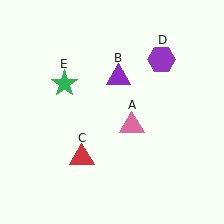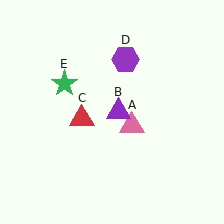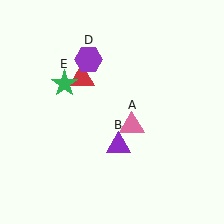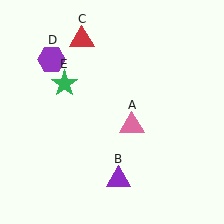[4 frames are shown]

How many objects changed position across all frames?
3 objects changed position: purple triangle (object B), red triangle (object C), purple hexagon (object D).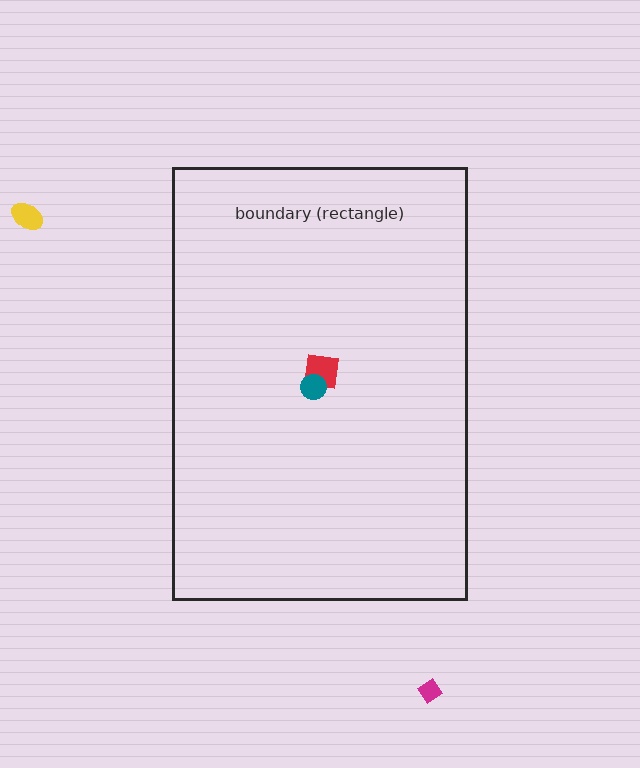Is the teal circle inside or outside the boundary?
Inside.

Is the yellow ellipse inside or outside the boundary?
Outside.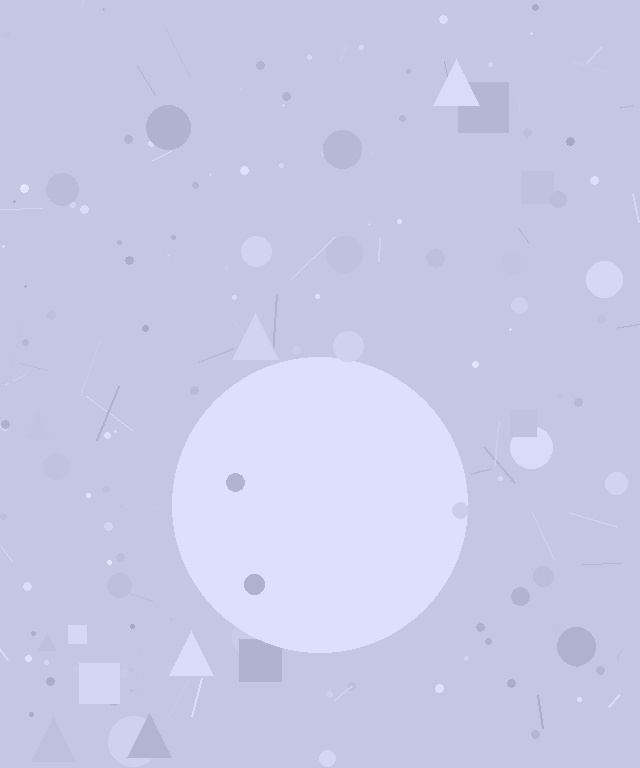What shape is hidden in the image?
A circle is hidden in the image.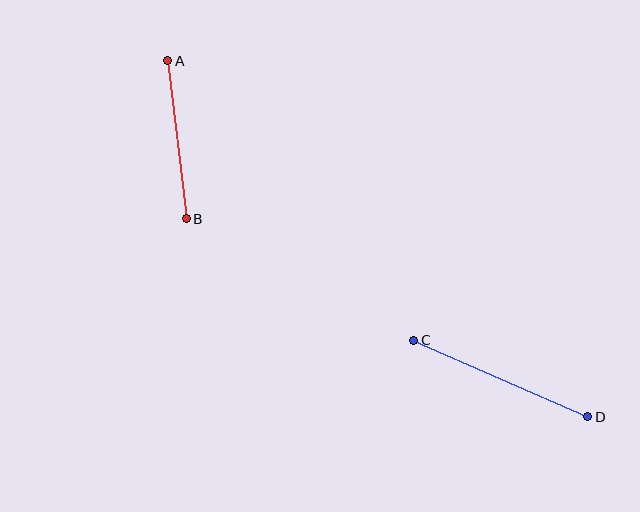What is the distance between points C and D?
The distance is approximately 190 pixels.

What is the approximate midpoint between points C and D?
The midpoint is at approximately (501, 378) pixels.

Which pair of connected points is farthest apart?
Points C and D are farthest apart.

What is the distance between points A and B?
The distance is approximately 159 pixels.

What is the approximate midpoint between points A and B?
The midpoint is at approximately (177, 140) pixels.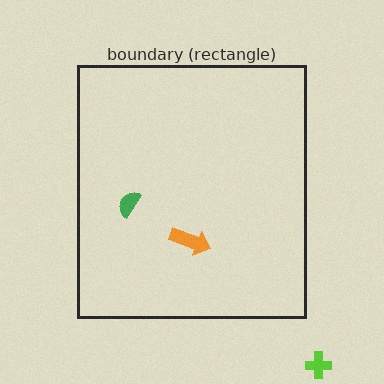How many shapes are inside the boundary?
2 inside, 1 outside.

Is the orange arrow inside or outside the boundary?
Inside.